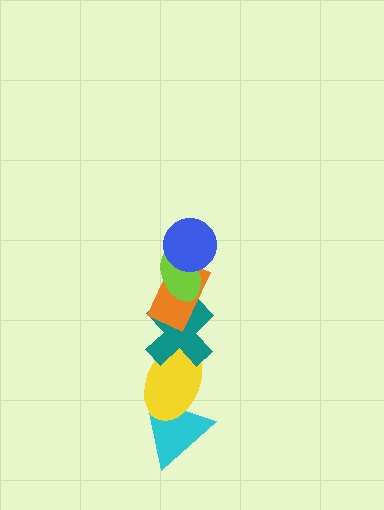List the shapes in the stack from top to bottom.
From top to bottom: the blue circle, the lime ellipse, the orange rectangle, the teal cross, the yellow ellipse, the cyan triangle.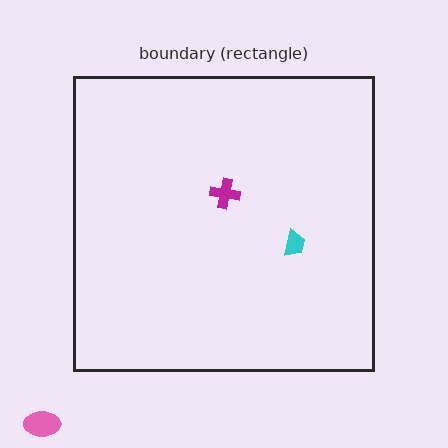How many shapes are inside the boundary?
2 inside, 1 outside.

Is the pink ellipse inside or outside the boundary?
Outside.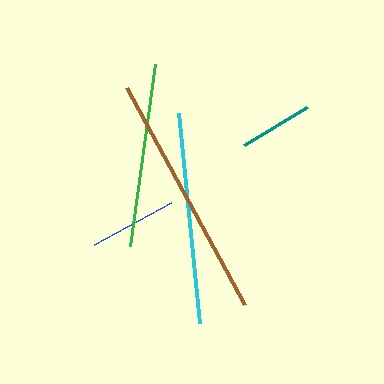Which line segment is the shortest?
The teal line is the shortest at approximately 74 pixels.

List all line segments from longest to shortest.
From longest to shortest: brown, cyan, green, blue, teal.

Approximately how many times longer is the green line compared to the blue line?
The green line is approximately 2.1 times the length of the blue line.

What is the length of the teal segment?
The teal segment is approximately 74 pixels long.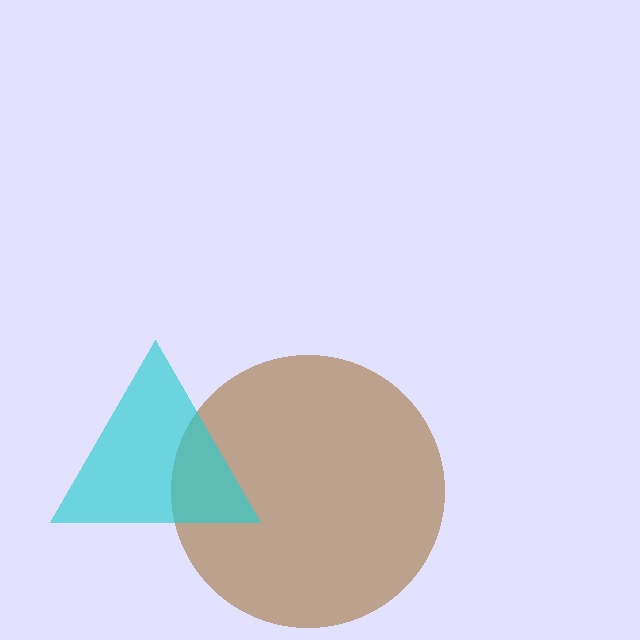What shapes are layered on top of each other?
The layered shapes are: a brown circle, a cyan triangle.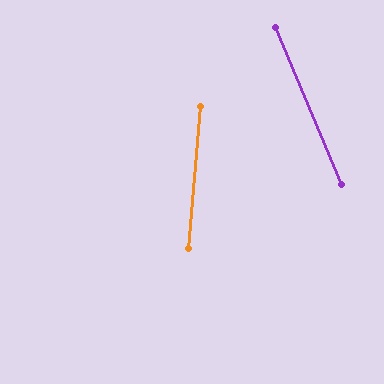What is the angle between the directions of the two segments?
Approximately 28 degrees.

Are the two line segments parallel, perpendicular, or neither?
Neither parallel nor perpendicular — they differ by about 28°.